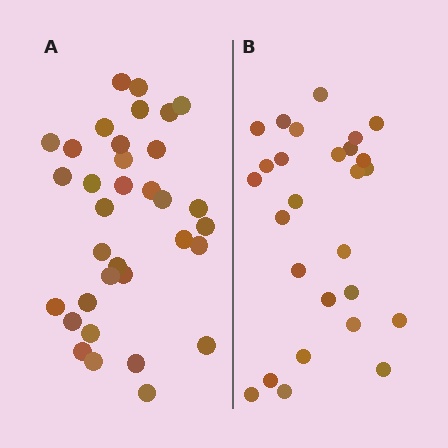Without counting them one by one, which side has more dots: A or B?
Region A (the left region) has more dots.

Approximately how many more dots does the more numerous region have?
Region A has roughly 8 or so more dots than region B.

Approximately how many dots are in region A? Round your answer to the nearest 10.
About 30 dots. (The exact count is 34, which rounds to 30.)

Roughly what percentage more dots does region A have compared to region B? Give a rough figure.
About 25% more.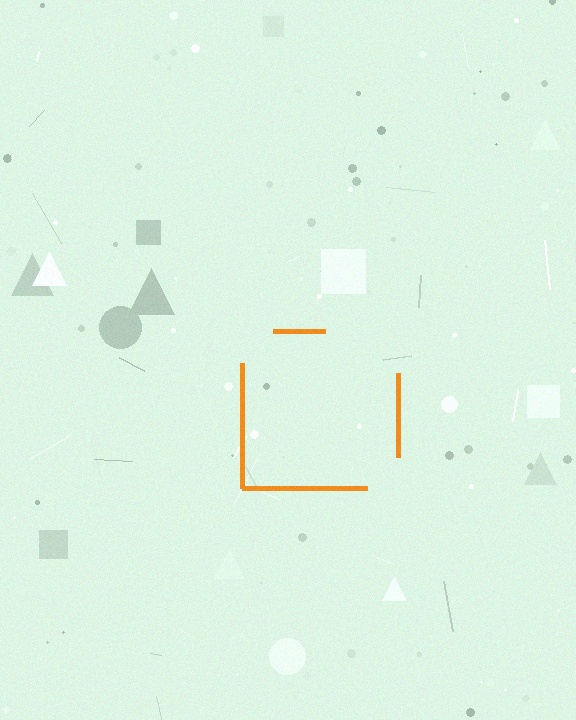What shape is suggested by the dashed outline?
The dashed outline suggests a square.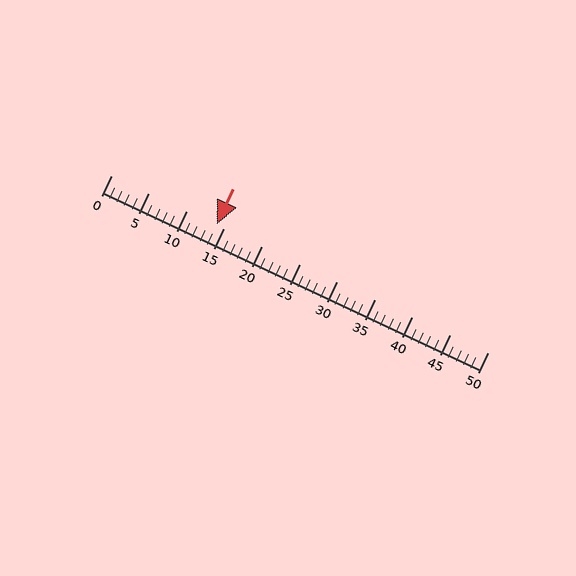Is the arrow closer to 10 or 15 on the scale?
The arrow is closer to 15.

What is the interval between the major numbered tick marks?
The major tick marks are spaced 5 units apart.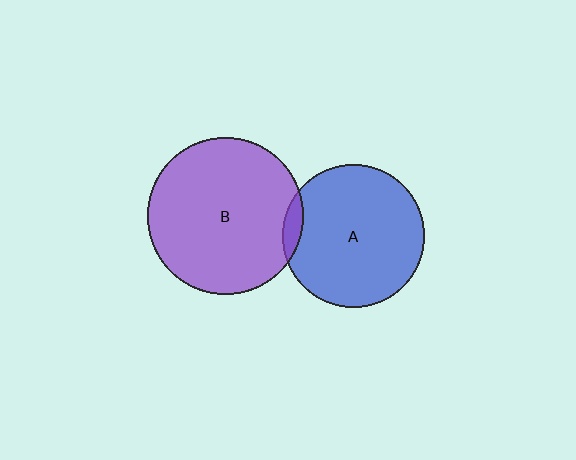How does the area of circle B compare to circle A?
Approximately 1.2 times.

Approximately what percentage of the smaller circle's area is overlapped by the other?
Approximately 5%.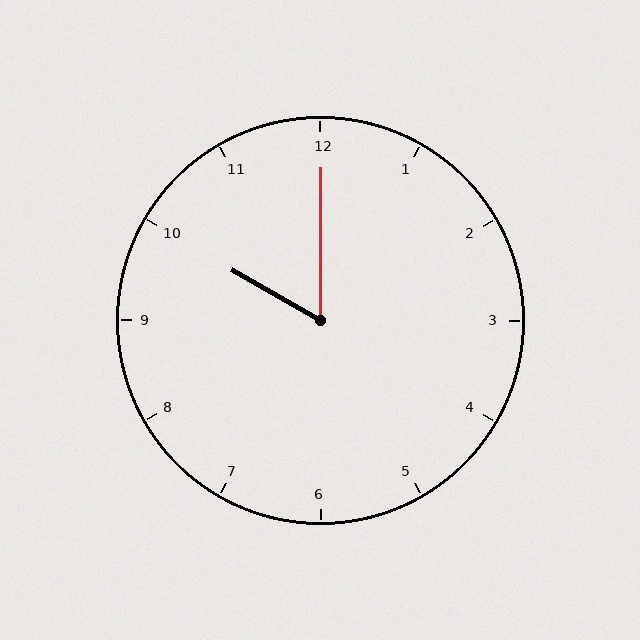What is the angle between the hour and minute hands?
Approximately 60 degrees.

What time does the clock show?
10:00.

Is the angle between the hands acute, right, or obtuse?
It is acute.